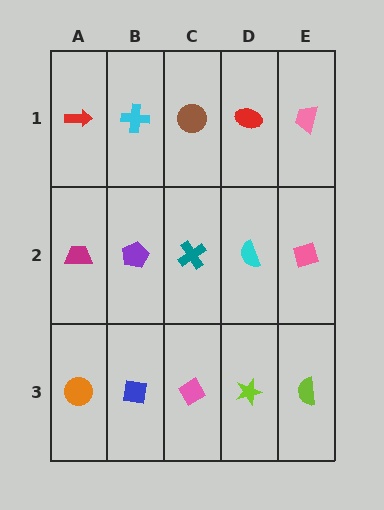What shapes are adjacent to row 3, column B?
A purple pentagon (row 2, column B), an orange circle (row 3, column A), a pink diamond (row 3, column C).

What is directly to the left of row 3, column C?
A blue square.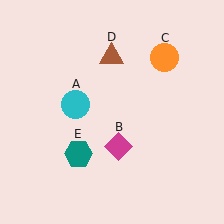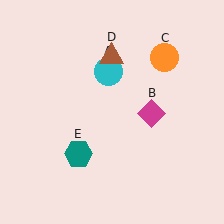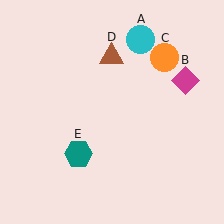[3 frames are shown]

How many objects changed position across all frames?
2 objects changed position: cyan circle (object A), magenta diamond (object B).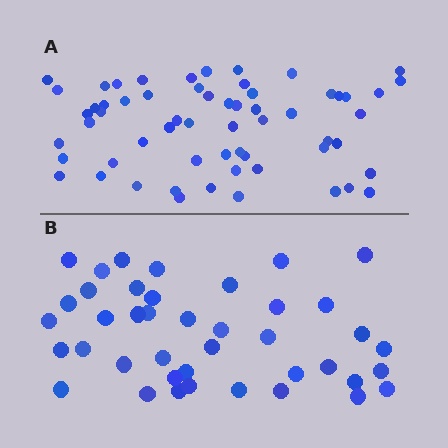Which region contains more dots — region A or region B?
Region A (the top region) has more dots.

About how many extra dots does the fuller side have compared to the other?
Region A has approximately 20 more dots than region B.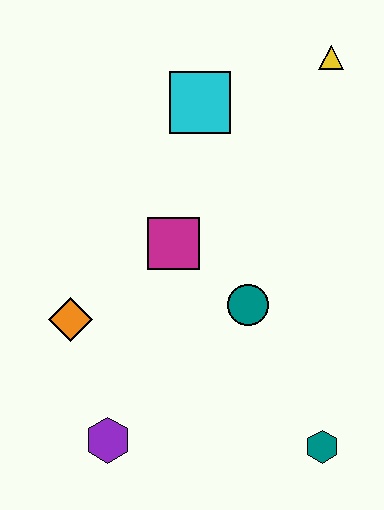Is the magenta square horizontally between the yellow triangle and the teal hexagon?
No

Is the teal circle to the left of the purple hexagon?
No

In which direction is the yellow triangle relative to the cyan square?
The yellow triangle is to the right of the cyan square.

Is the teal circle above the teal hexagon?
Yes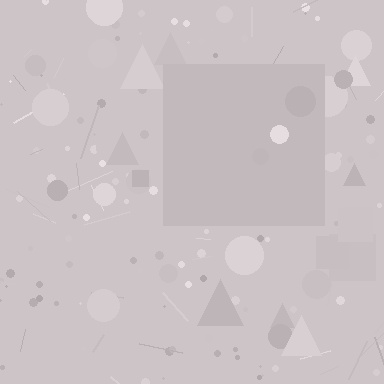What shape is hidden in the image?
A square is hidden in the image.